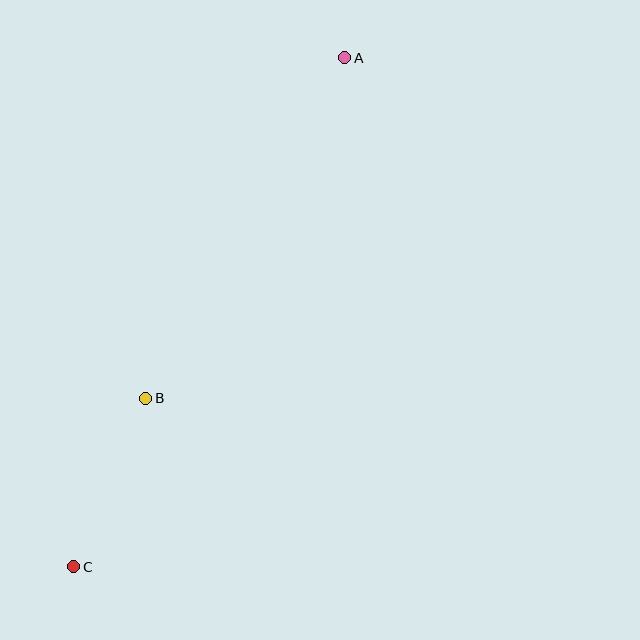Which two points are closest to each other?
Points B and C are closest to each other.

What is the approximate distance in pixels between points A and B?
The distance between A and B is approximately 395 pixels.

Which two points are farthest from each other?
Points A and C are farthest from each other.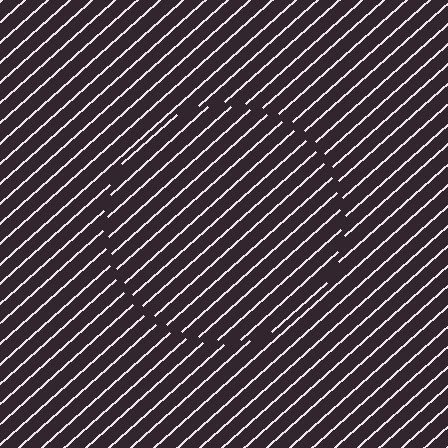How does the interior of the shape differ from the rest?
The interior of the shape contains the same grating, shifted by half a period — the contour is defined by the phase discontinuity where line-ends from the inner and outer gratings abut.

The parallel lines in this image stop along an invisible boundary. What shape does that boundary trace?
An illusory circle. The interior of the shape contains the same grating, shifted by half a period — the contour is defined by the phase discontinuity where line-ends from the inner and outer gratings abut.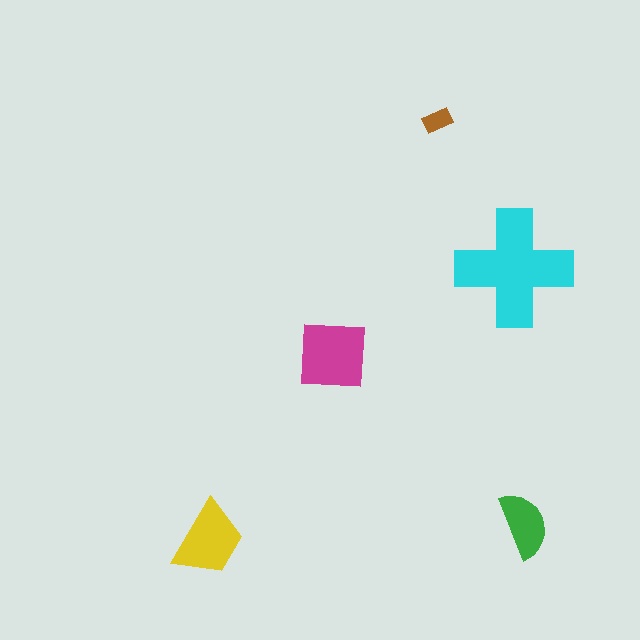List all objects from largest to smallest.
The cyan cross, the magenta square, the yellow trapezoid, the green semicircle, the brown rectangle.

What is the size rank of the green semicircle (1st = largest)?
4th.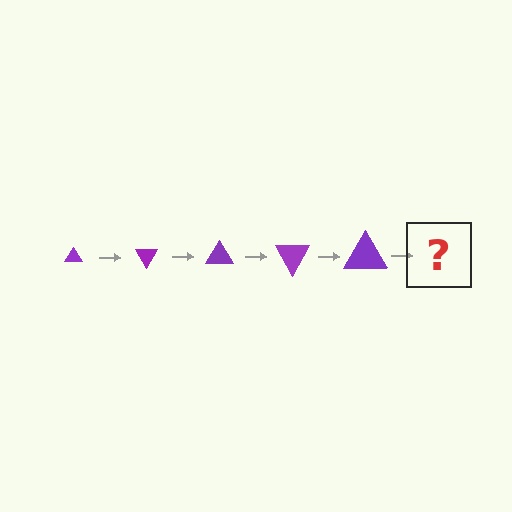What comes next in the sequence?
The next element should be a triangle, larger than the previous one and rotated 300 degrees from the start.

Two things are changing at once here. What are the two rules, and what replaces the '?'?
The two rules are that the triangle grows larger each step and it rotates 60 degrees each step. The '?' should be a triangle, larger than the previous one and rotated 300 degrees from the start.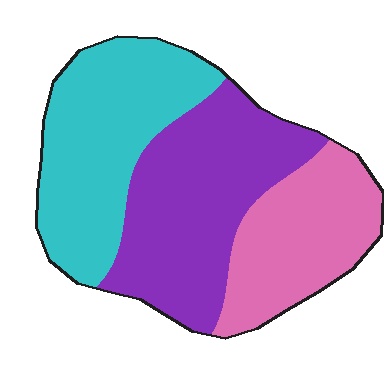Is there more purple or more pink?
Purple.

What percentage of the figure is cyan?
Cyan takes up about one third (1/3) of the figure.